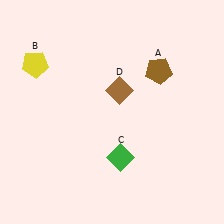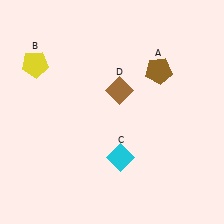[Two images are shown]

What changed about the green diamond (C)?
In Image 1, C is green. In Image 2, it changed to cyan.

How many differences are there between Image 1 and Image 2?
There is 1 difference between the two images.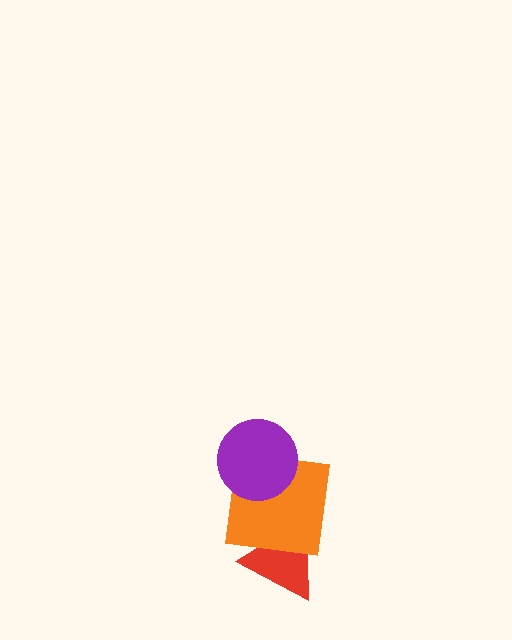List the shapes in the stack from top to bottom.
From top to bottom: the purple circle, the orange square, the red triangle.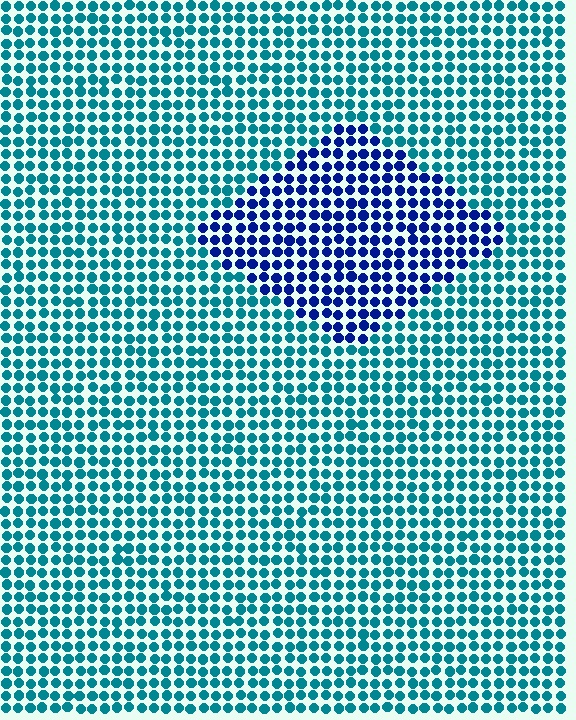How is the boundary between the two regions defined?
The boundary is defined purely by a slight shift in hue (about 46 degrees). Spacing, size, and orientation are identical on both sides.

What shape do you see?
I see a diamond.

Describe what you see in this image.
The image is filled with small teal elements in a uniform arrangement. A diamond-shaped region is visible where the elements are tinted to a slightly different hue, forming a subtle color boundary.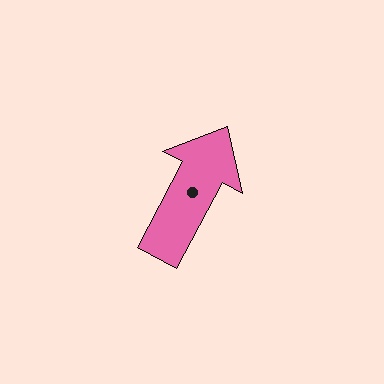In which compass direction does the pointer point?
Northeast.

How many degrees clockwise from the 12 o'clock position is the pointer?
Approximately 28 degrees.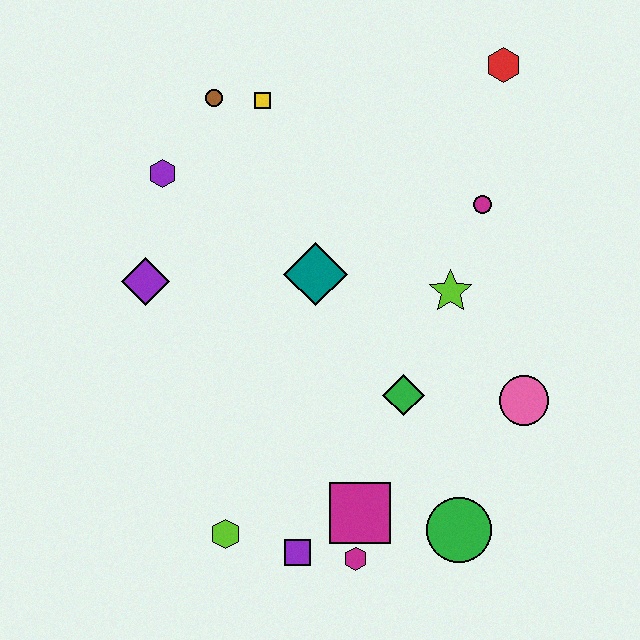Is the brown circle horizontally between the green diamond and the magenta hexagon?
No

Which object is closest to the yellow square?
The brown circle is closest to the yellow square.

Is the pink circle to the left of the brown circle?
No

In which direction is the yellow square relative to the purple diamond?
The yellow square is above the purple diamond.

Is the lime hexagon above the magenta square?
No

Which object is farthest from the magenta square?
The red hexagon is farthest from the magenta square.